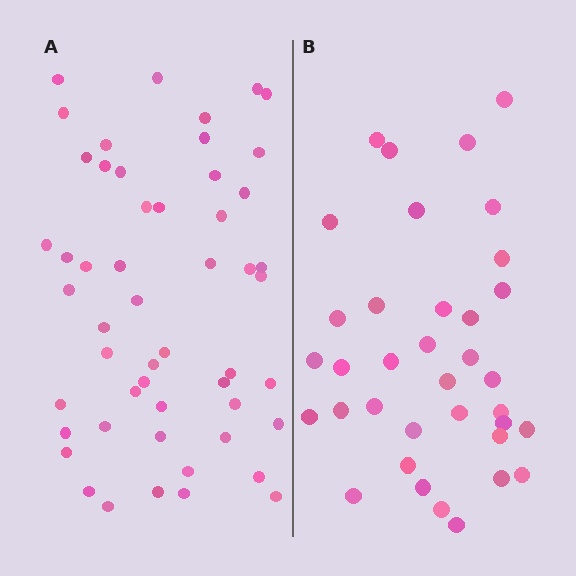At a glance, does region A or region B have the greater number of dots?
Region A (the left region) has more dots.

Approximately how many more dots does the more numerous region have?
Region A has approximately 15 more dots than region B.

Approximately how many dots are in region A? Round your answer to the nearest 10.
About 50 dots. (The exact count is 52, which rounds to 50.)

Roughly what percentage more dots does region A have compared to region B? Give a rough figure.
About 45% more.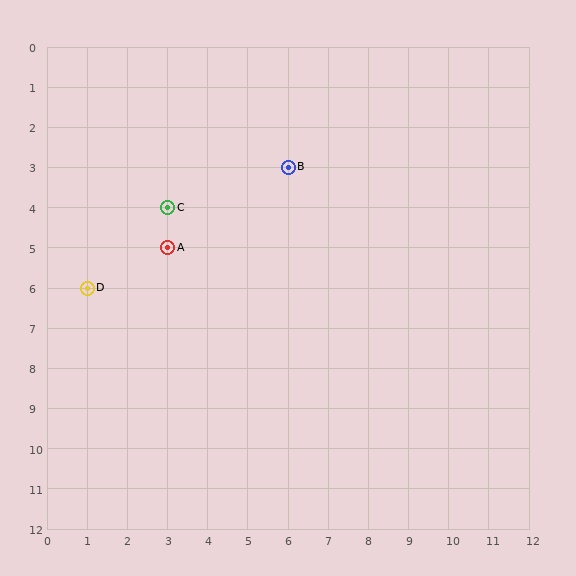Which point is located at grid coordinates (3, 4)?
Point C is at (3, 4).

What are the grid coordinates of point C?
Point C is at grid coordinates (3, 4).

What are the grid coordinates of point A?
Point A is at grid coordinates (3, 5).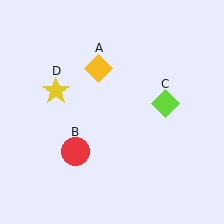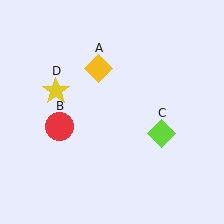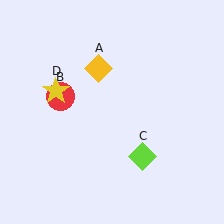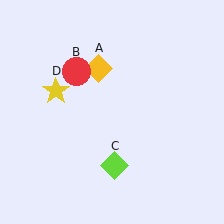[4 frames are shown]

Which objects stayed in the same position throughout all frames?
Yellow diamond (object A) and yellow star (object D) remained stationary.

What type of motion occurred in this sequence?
The red circle (object B), lime diamond (object C) rotated clockwise around the center of the scene.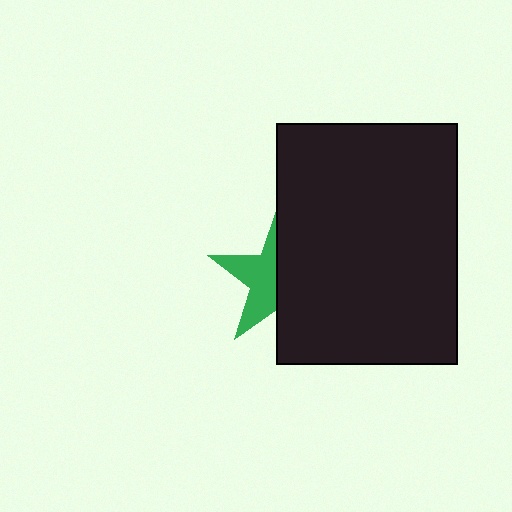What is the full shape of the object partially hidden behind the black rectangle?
The partially hidden object is a green star.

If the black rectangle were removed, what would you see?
You would see the complete green star.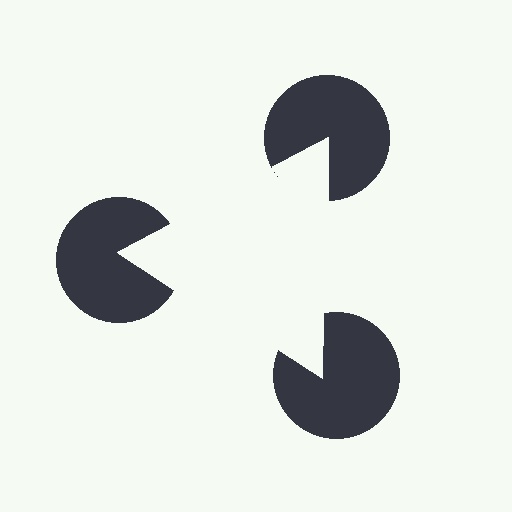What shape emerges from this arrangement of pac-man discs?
An illusory triangle — its edges are inferred from the aligned wedge cuts in the pac-man discs, not physically drawn.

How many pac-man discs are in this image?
There are 3 — one at each vertex of the illusory triangle.